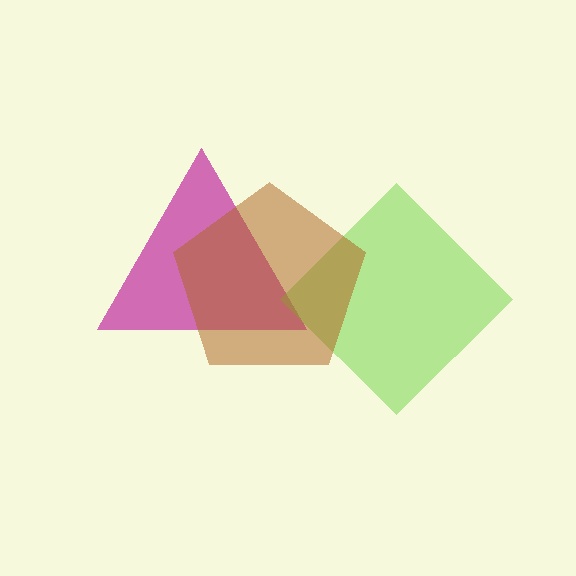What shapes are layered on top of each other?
The layered shapes are: a magenta triangle, a lime diamond, a brown pentagon.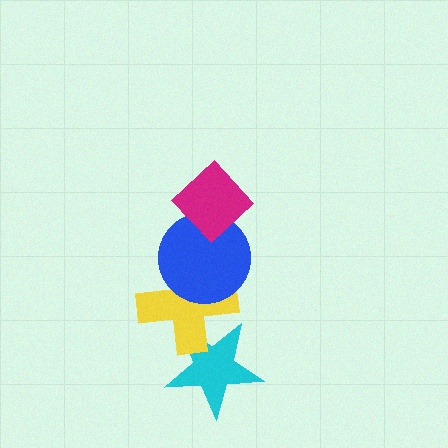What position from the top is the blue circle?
The blue circle is 2nd from the top.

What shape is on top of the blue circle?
The magenta diamond is on top of the blue circle.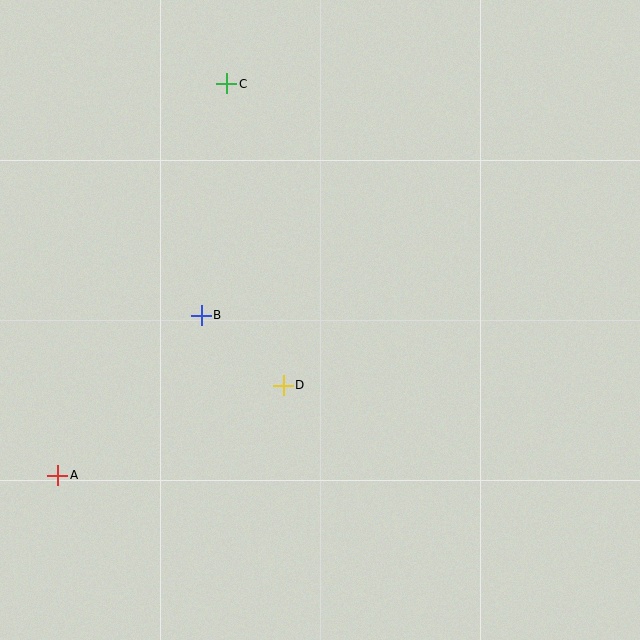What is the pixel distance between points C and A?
The distance between C and A is 427 pixels.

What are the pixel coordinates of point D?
Point D is at (283, 385).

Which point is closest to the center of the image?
Point D at (283, 385) is closest to the center.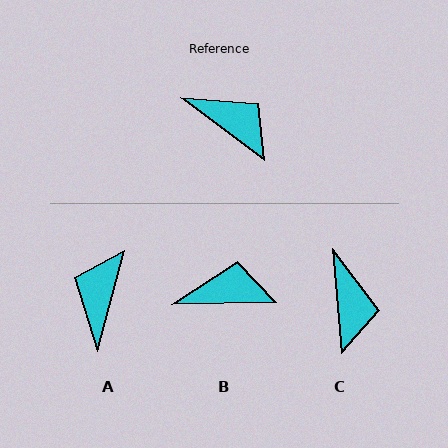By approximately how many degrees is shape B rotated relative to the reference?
Approximately 38 degrees counter-clockwise.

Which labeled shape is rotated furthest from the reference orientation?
A, about 112 degrees away.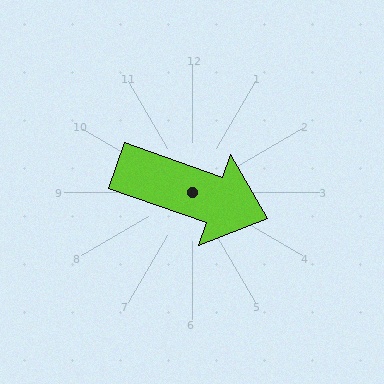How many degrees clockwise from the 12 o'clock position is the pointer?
Approximately 109 degrees.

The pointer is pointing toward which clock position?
Roughly 4 o'clock.